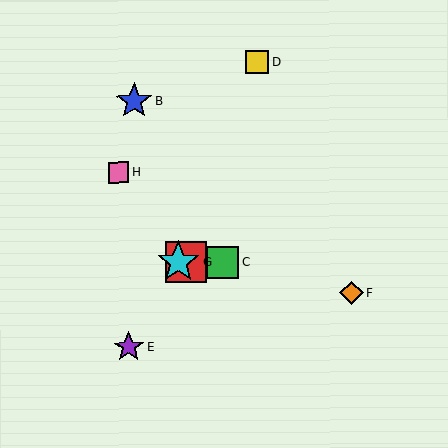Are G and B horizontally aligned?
No, G is at y≈262 and B is at y≈101.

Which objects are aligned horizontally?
Objects A, C, G are aligned horizontally.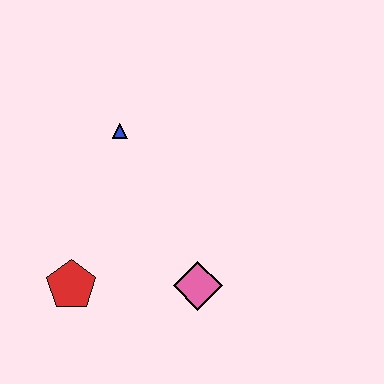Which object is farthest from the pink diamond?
The blue triangle is farthest from the pink diamond.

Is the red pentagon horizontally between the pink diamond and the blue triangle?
No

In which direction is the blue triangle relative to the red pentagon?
The blue triangle is above the red pentagon.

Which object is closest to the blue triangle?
The red pentagon is closest to the blue triangle.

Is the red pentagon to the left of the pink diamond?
Yes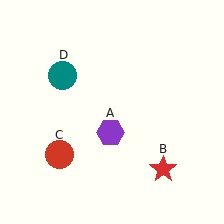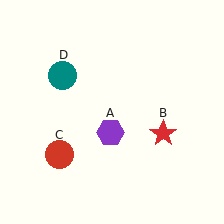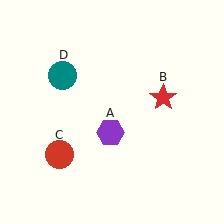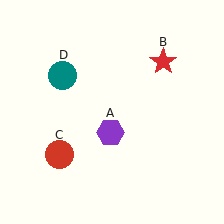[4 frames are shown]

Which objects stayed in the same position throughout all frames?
Purple hexagon (object A) and red circle (object C) and teal circle (object D) remained stationary.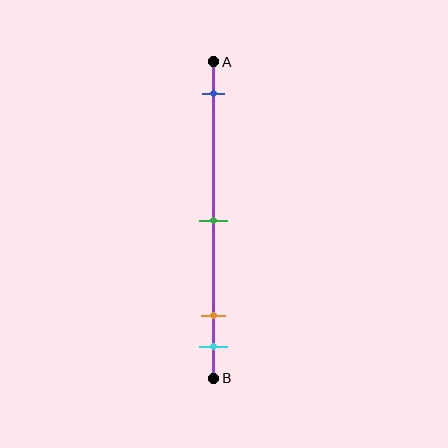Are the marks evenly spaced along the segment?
No, the marks are not evenly spaced.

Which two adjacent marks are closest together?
The orange and cyan marks are the closest adjacent pair.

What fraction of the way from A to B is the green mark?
The green mark is approximately 50% (0.5) of the way from A to B.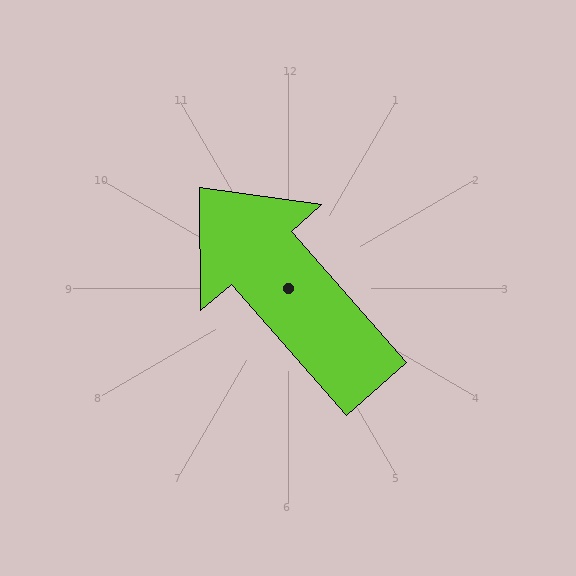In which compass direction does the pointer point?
Northwest.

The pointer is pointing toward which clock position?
Roughly 11 o'clock.